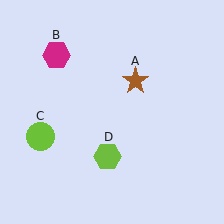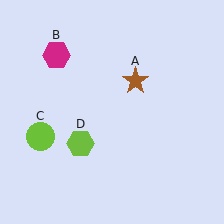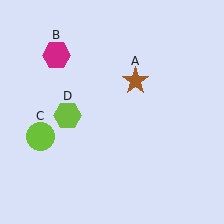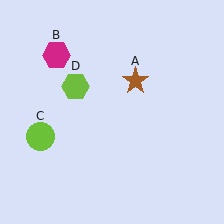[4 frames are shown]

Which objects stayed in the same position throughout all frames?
Brown star (object A) and magenta hexagon (object B) and lime circle (object C) remained stationary.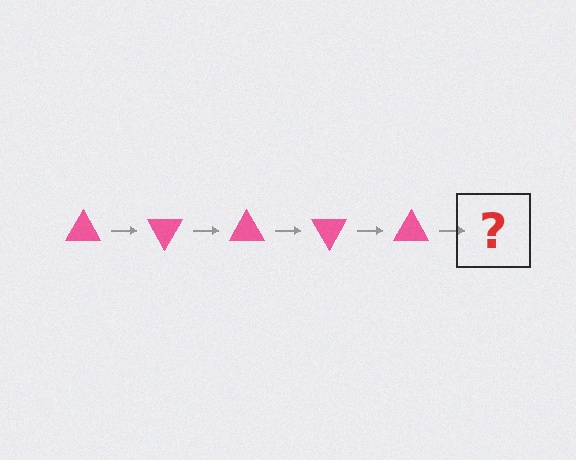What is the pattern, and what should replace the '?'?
The pattern is that the triangle rotates 60 degrees each step. The '?' should be a pink triangle rotated 300 degrees.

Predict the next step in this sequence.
The next step is a pink triangle rotated 300 degrees.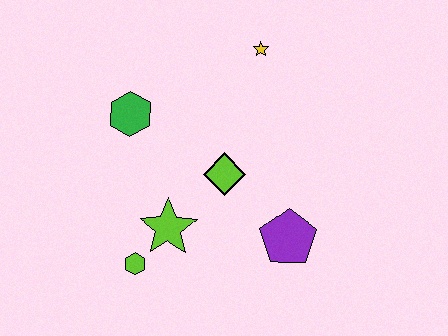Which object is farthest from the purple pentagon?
The green hexagon is farthest from the purple pentagon.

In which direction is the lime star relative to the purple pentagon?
The lime star is to the left of the purple pentagon.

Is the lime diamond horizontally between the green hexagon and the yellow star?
Yes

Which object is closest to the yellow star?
The lime diamond is closest to the yellow star.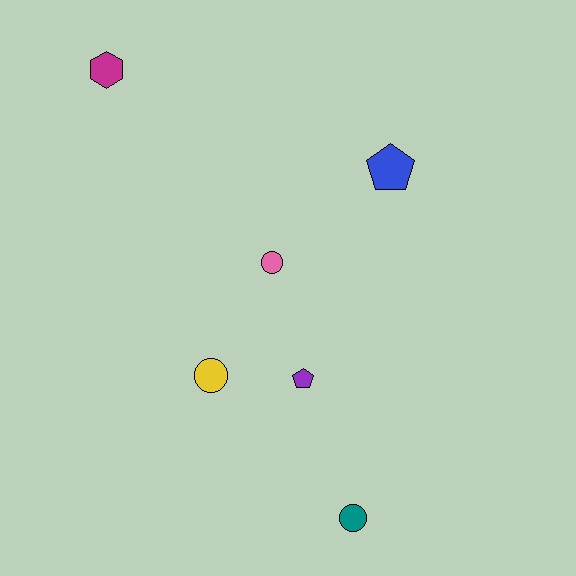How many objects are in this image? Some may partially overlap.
There are 6 objects.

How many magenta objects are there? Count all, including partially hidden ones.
There is 1 magenta object.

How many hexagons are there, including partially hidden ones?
There is 1 hexagon.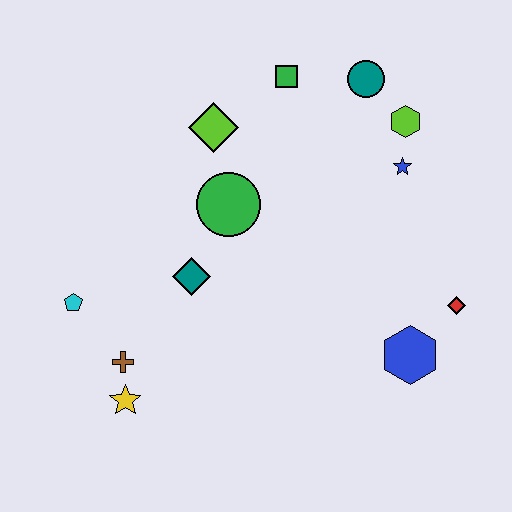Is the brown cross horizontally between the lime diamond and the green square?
No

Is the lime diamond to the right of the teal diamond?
Yes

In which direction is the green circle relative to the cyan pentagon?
The green circle is to the right of the cyan pentagon.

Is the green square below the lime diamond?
No